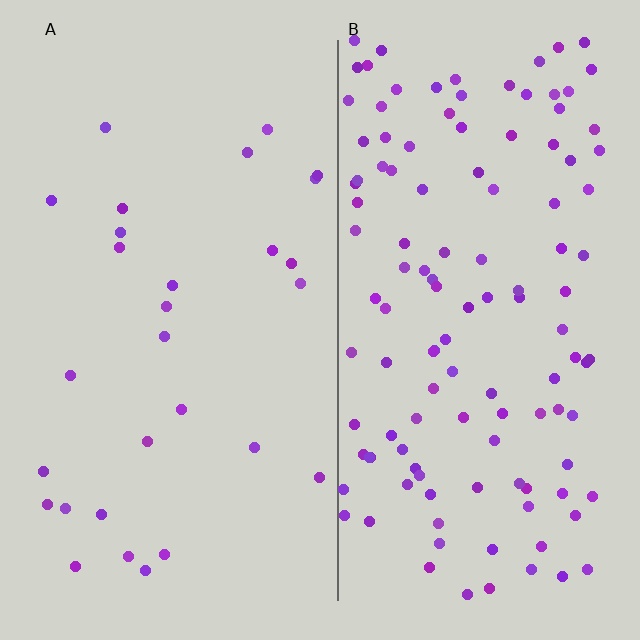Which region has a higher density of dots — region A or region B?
B (the right).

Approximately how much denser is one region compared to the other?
Approximately 4.4× — region B over region A.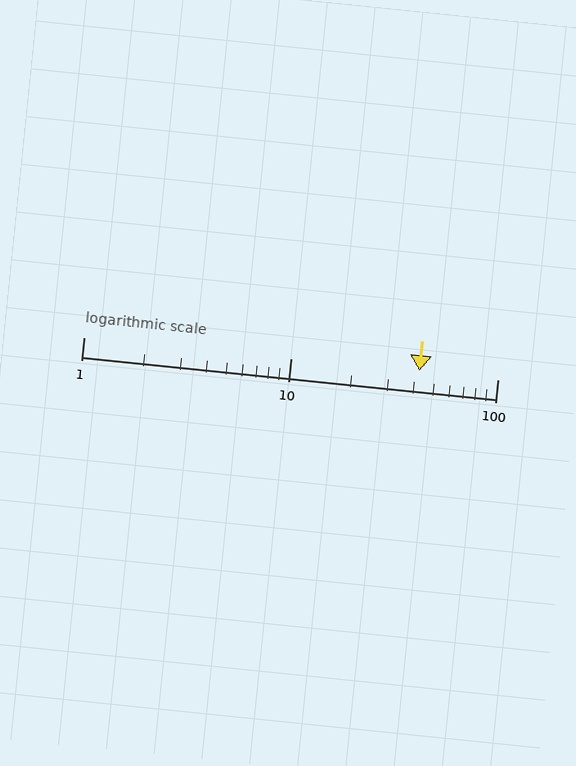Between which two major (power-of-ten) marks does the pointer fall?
The pointer is between 10 and 100.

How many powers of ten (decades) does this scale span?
The scale spans 2 decades, from 1 to 100.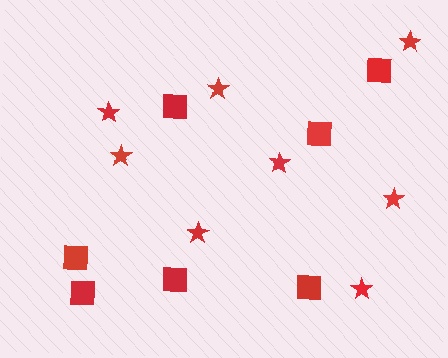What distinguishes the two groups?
There are 2 groups: one group of squares (7) and one group of stars (8).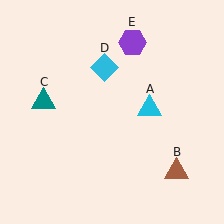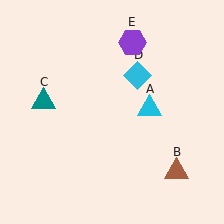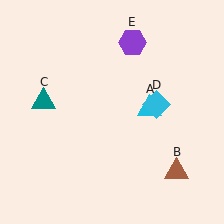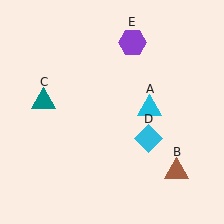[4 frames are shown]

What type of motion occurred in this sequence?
The cyan diamond (object D) rotated clockwise around the center of the scene.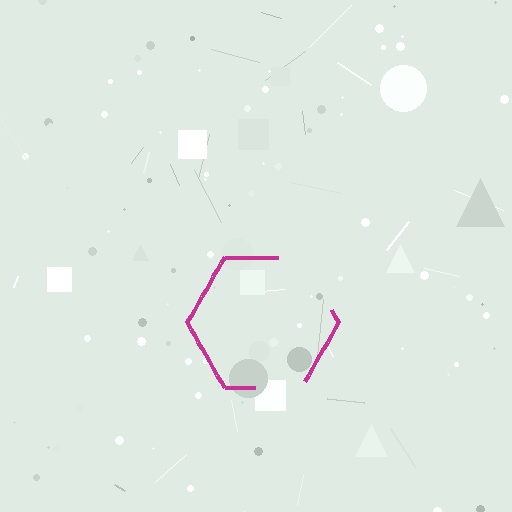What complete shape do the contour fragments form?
The contour fragments form a hexagon.